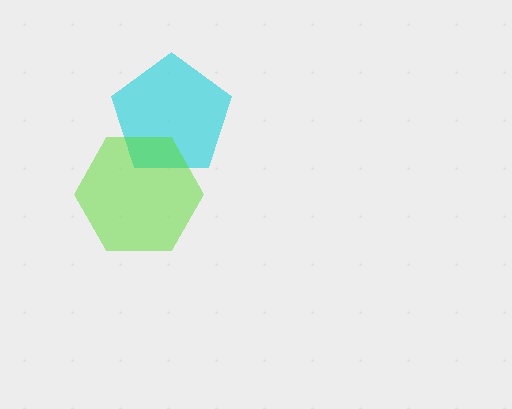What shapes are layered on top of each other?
The layered shapes are: a cyan pentagon, a lime hexagon.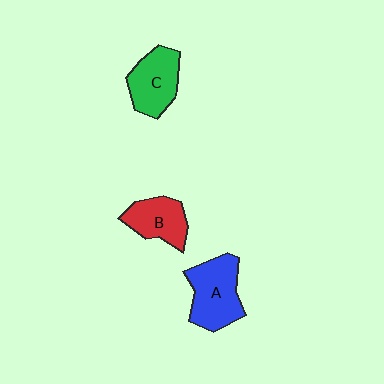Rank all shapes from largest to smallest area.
From largest to smallest: A (blue), C (green), B (red).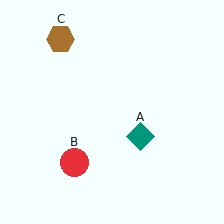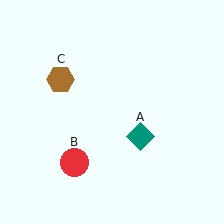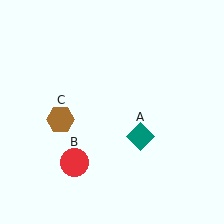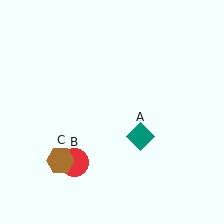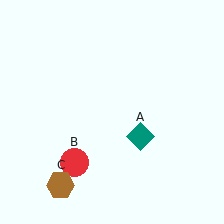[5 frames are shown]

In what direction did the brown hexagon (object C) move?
The brown hexagon (object C) moved down.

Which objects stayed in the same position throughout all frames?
Teal diamond (object A) and red circle (object B) remained stationary.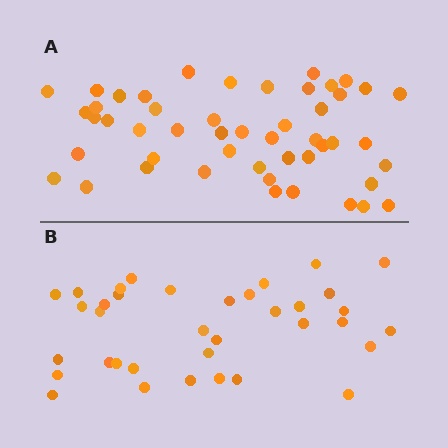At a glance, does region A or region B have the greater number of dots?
Region A (the top region) has more dots.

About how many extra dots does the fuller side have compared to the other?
Region A has approximately 15 more dots than region B.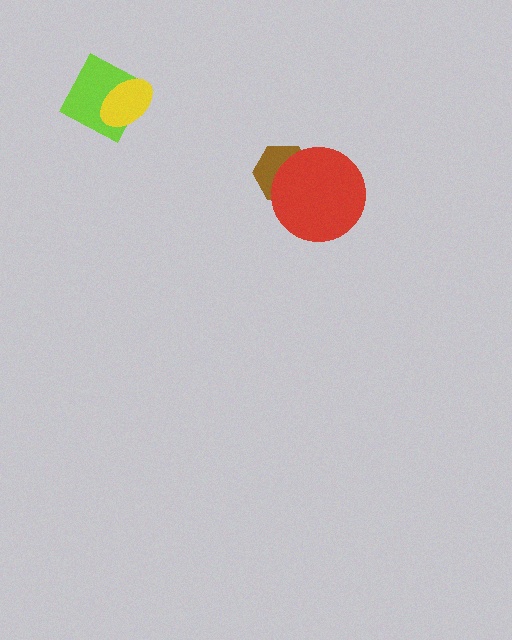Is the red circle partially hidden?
No, no other shape covers it.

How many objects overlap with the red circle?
1 object overlaps with the red circle.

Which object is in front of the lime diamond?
The yellow ellipse is in front of the lime diamond.